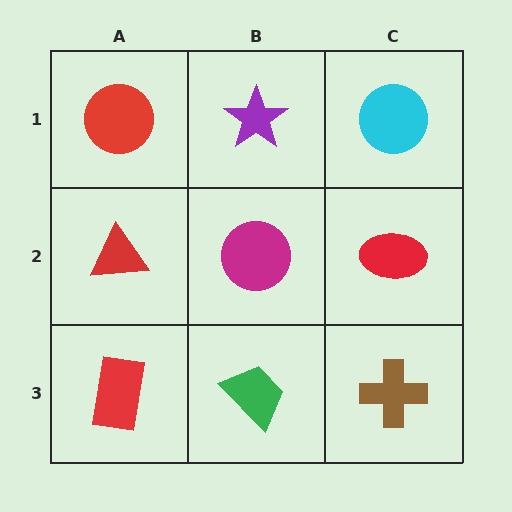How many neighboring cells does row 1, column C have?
2.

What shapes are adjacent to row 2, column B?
A purple star (row 1, column B), a green trapezoid (row 3, column B), a red triangle (row 2, column A), a red ellipse (row 2, column C).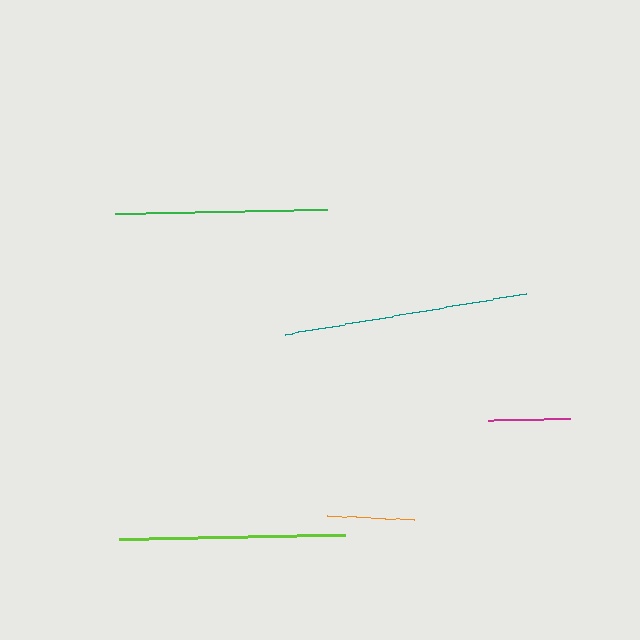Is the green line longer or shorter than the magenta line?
The green line is longer than the magenta line.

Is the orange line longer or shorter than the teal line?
The teal line is longer than the orange line.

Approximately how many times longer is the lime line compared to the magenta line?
The lime line is approximately 2.7 times the length of the magenta line.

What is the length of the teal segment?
The teal segment is approximately 244 pixels long.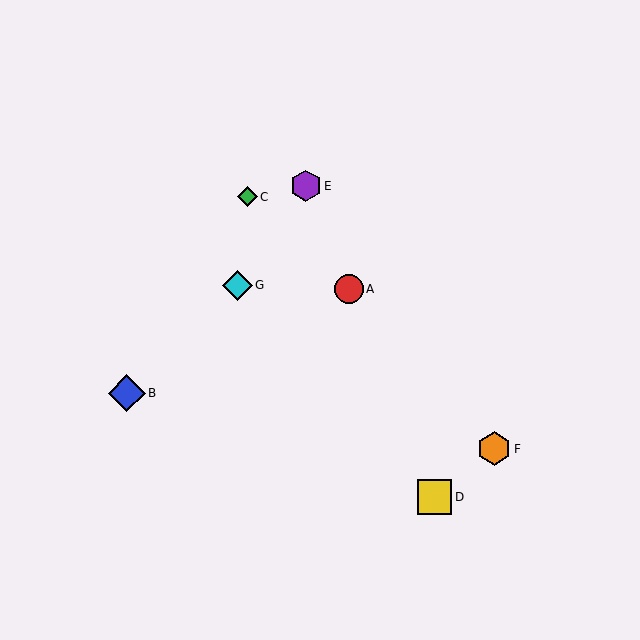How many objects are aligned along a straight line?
3 objects (A, D, E) are aligned along a straight line.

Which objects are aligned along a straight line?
Objects A, D, E are aligned along a straight line.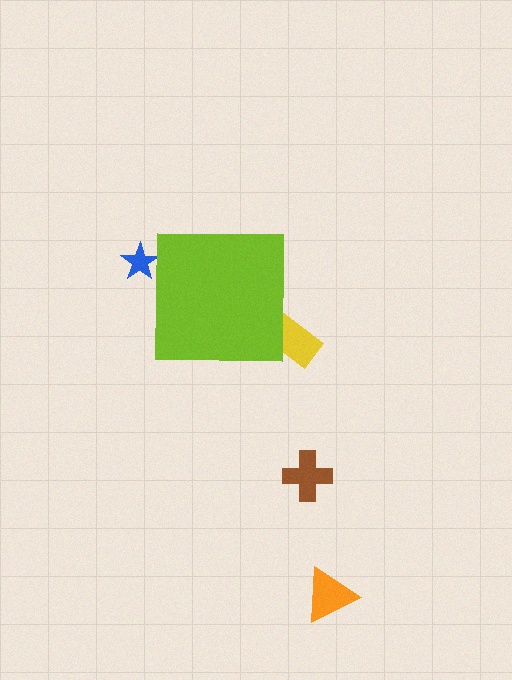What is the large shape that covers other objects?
A lime square.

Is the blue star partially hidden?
Yes, the blue star is partially hidden behind the lime square.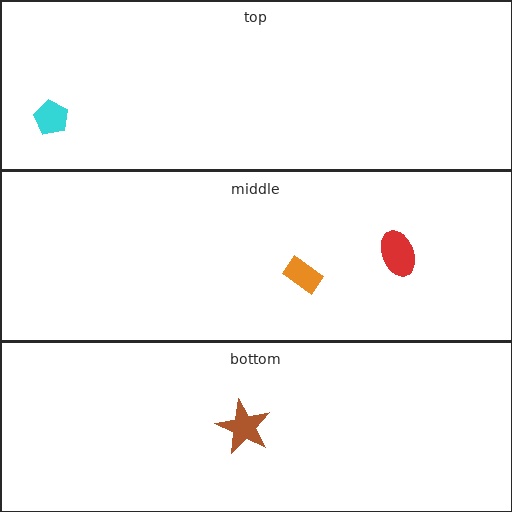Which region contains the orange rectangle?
The middle region.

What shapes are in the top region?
The cyan pentagon.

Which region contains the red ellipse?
The middle region.